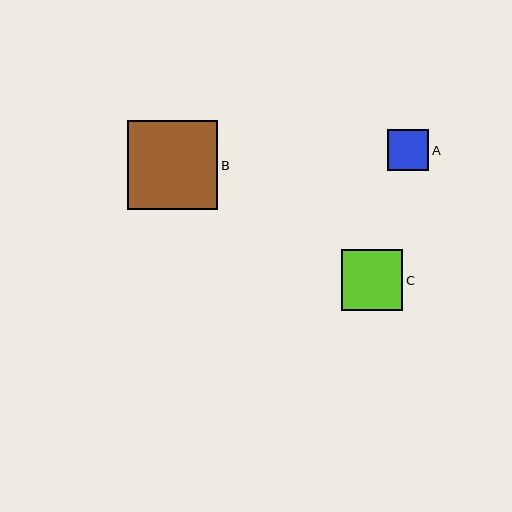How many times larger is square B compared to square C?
Square B is approximately 1.5 times the size of square C.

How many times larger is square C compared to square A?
Square C is approximately 1.5 times the size of square A.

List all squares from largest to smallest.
From largest to smallest: B, C, A.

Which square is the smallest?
Square A is the smallest with a size of approximately 41 pixels.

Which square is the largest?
Square B is the largest with a size of approximately 90 pixels.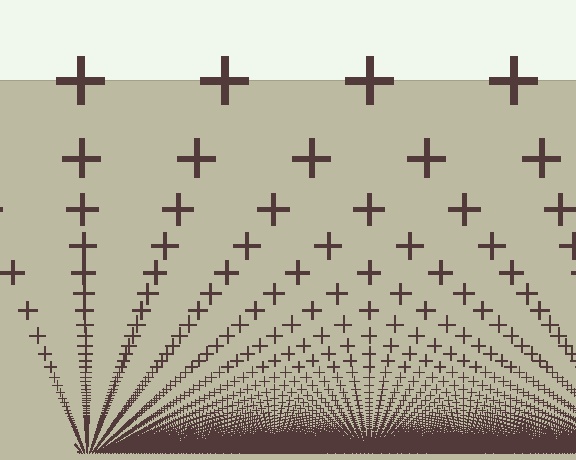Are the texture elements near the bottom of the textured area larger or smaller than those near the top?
Smaller. The gradient is inverted — elements near the bottom are smaller and denser.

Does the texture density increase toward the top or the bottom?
Density increases toward the bottom.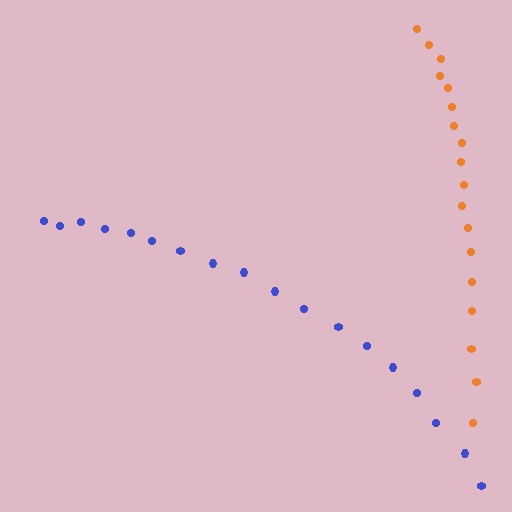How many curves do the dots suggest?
There are 2 distinct paths.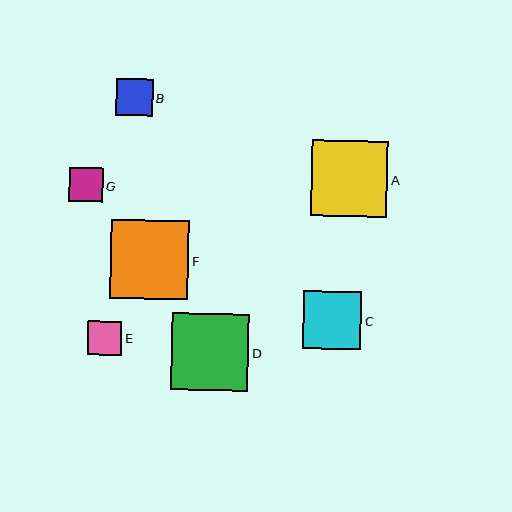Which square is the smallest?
Square G is the smallest with a size of approximately 34 pixels.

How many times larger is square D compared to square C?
Square D is approximately 1.3 times the size of square C.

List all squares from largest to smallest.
From largest to smallest: F, D, A, C, B, E, G.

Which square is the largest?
Square F is the largest with a size of approximately 79 pixels.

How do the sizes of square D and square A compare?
Square D and square A are approximately the same size.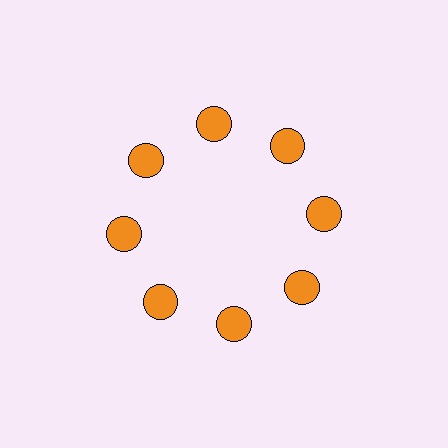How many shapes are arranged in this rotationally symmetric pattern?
There are 8 shapes, arranged in 8 groups of 1.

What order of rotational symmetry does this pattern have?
This pattern has 8-fold rotational symmetry.